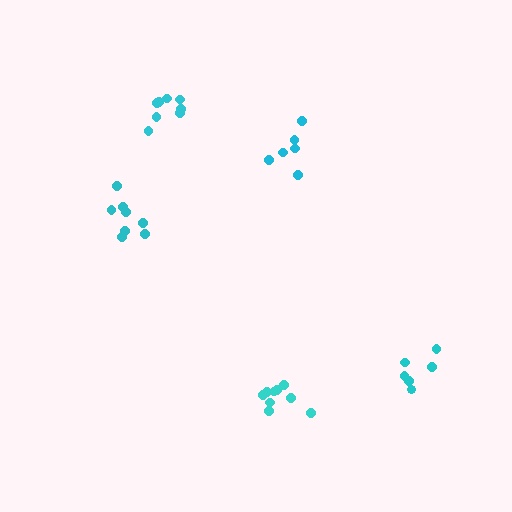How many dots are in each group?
Group 1: 6 dots, Group 2: 9 dots, Group 3: 9 dots, Group 4: 8 dots, Group 5: 6 dots (38 total).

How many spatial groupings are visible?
There are 5 spatial groupings.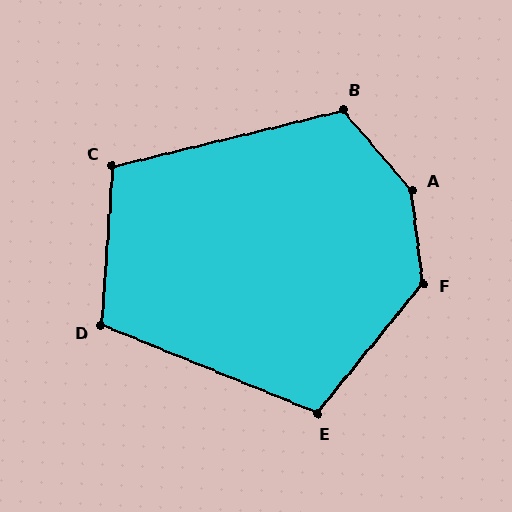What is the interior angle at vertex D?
Approximately 108 degrees (obtuse).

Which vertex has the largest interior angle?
A, at approximately 146 degrees.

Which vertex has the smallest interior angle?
E, at approximately 107 degrees.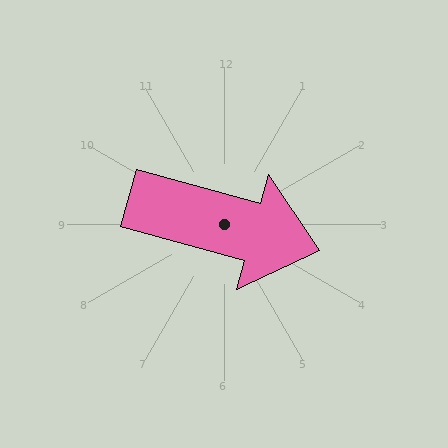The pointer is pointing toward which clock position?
Roughly 4 o'clock.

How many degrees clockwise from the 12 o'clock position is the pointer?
Approximately 105 degrees.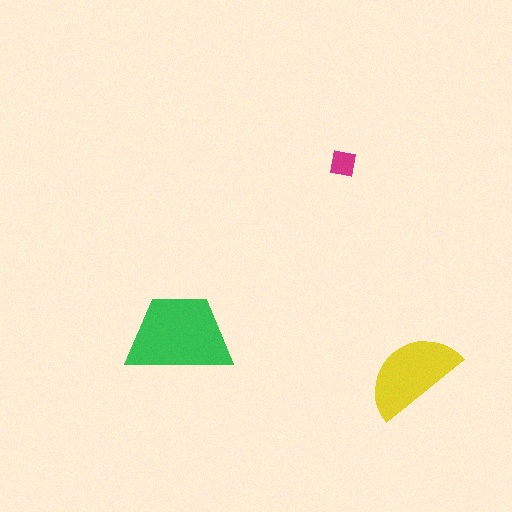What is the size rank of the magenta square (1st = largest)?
3rd.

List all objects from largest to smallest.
The green trapezoid, the yellow semicircle, the magenta square.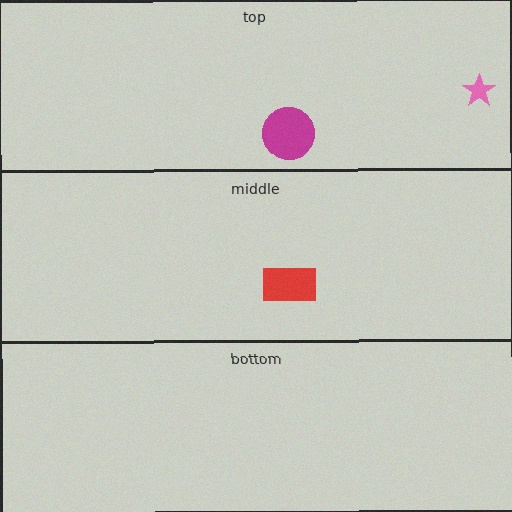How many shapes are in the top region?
2.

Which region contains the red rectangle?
The middle region.